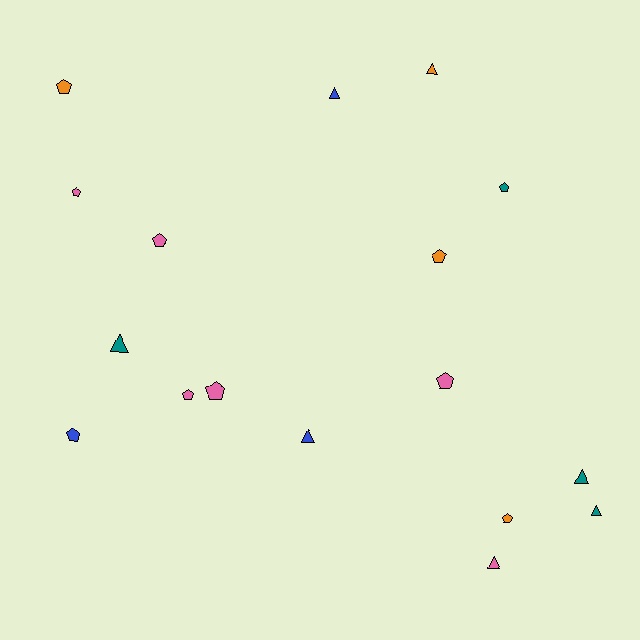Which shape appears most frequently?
Pentagon, with 10 objects.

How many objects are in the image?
There are 17 objects.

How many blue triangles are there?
There are 2 blue triangles.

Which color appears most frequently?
Pink, with 6 objects.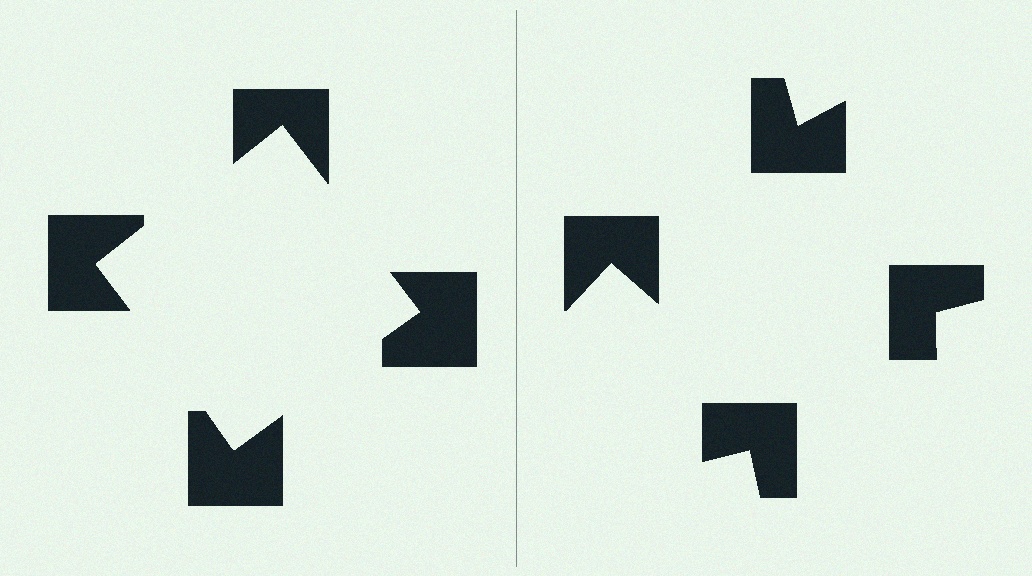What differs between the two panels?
The notched squares are positioned identically on both sides; only the wedge orientations differ. On the left they align to a square; on the right they are misaligned.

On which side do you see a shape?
An illusory square appears on the left side. On the right side the wedge cuts are rotated, so no coherent shape forms.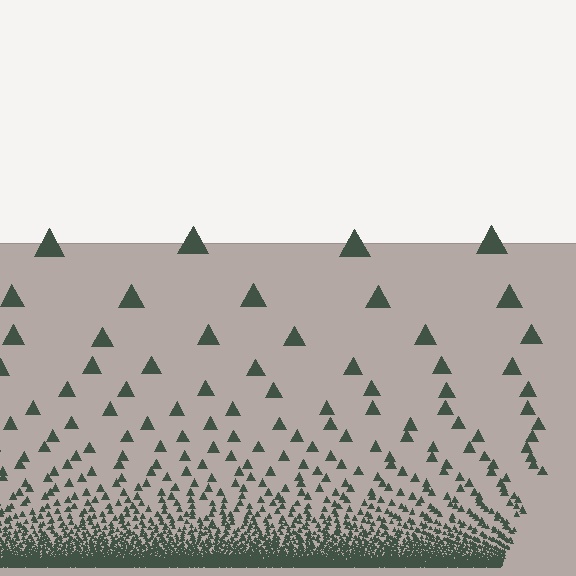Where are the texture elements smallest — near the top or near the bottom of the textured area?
Near the bottom.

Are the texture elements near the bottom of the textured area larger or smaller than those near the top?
Smaller. The gradient is inverted — elements near the bottom are smaller and denser.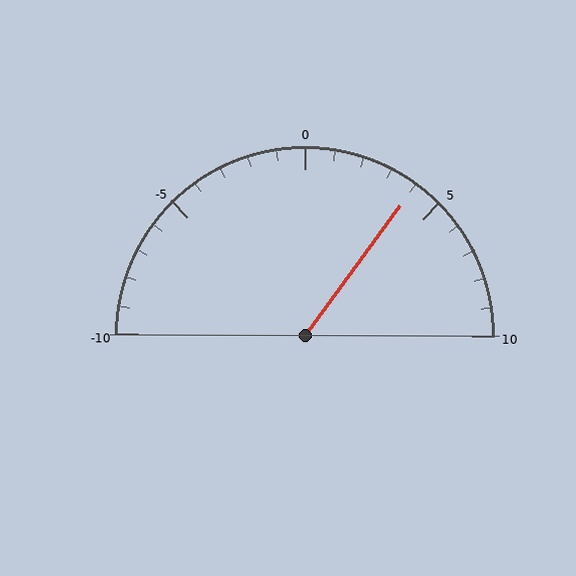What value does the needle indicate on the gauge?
The needle indicates approximately 4.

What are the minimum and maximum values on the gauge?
The gauge ranges from -10 to 10.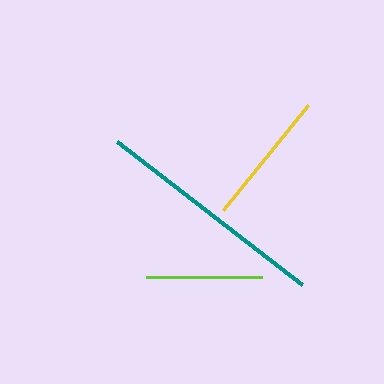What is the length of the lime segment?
The lime segment is approximately 116 pixels long.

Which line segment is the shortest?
The lime line is the shortest at approximately 116 pixels.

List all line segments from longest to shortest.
From longest to shortest: teal, yellow, lime.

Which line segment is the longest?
The teal line is the longest at approximately 234 pixels.